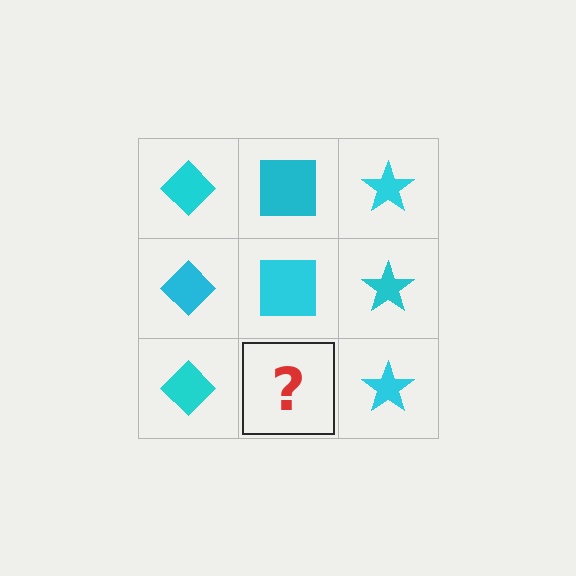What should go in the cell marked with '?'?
The missing cell should contain a cyan square.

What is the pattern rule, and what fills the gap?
The rule is that each column has a consistent shape. The gap should be filled with a cyan square.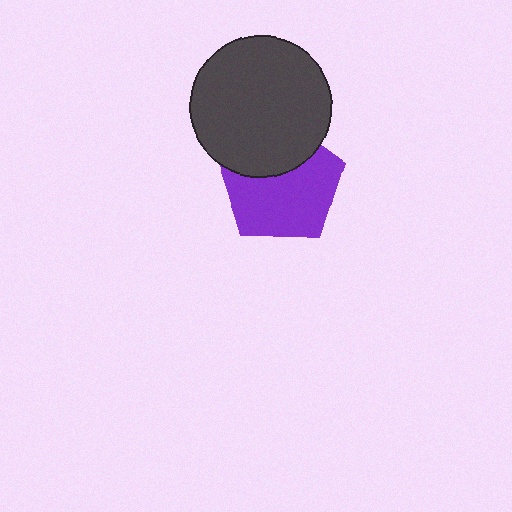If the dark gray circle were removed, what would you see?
You would see the complete purple pentagon.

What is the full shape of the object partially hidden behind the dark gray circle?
The partially hidden object is a purple pentagon.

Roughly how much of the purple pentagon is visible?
Most of it is visible (roughly 65%).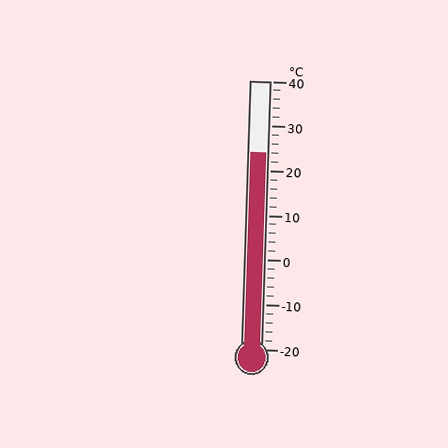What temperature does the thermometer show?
The thermometer shows approximately 24°C.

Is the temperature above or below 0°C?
The temperature is above 0°C.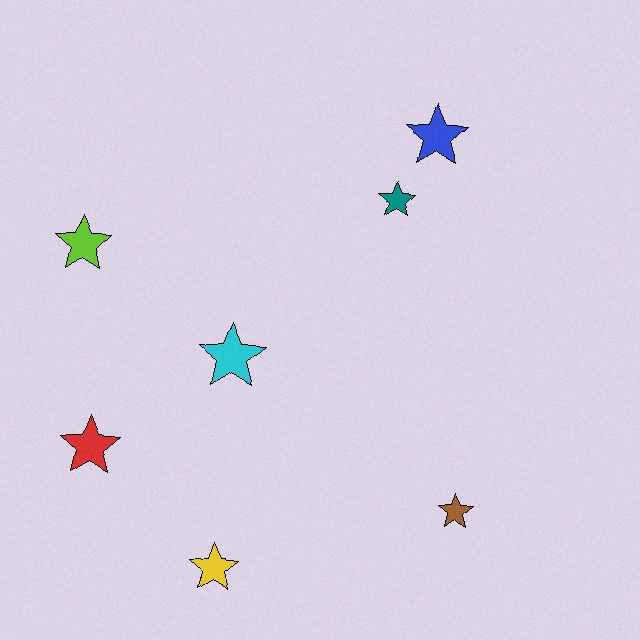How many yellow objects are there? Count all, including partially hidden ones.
There is 1 yellow object.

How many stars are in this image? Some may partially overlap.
There are 7 stars.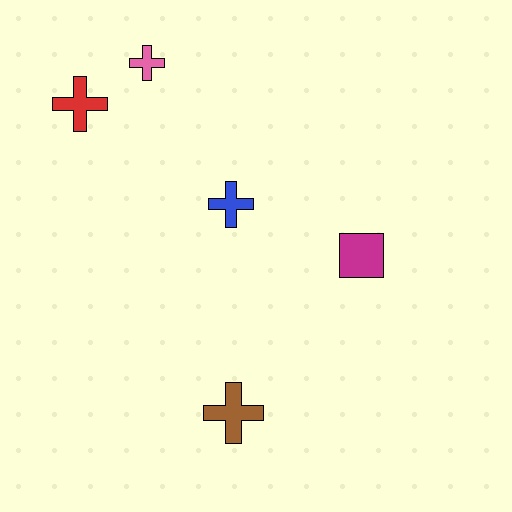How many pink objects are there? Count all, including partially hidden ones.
There is 1 pink object.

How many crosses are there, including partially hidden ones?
There are 4 crosses.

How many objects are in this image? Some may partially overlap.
There are 5 objects.